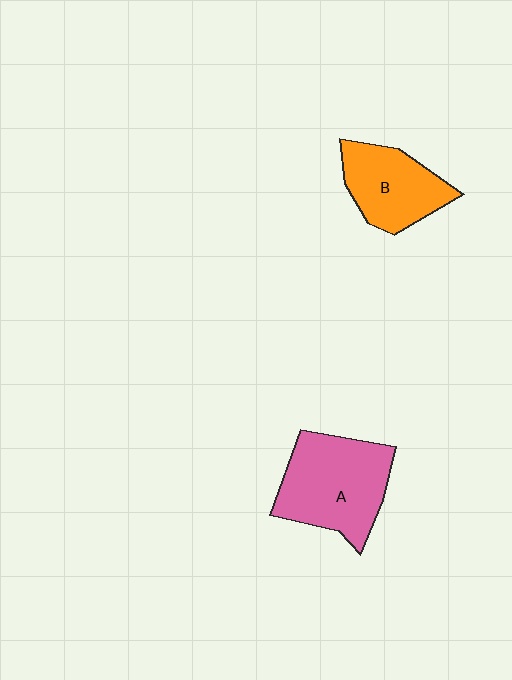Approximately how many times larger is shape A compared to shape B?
Approximately 1.4 times.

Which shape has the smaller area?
Shape B (orange).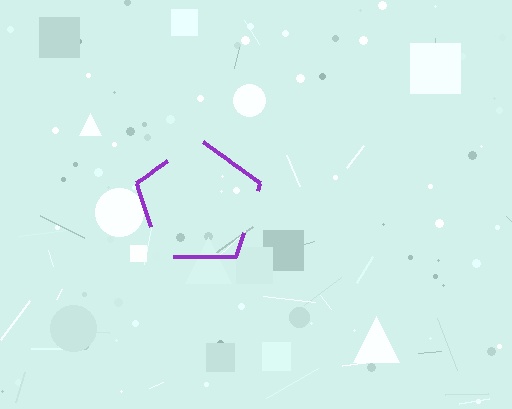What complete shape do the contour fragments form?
The contour fragments form a pentagon.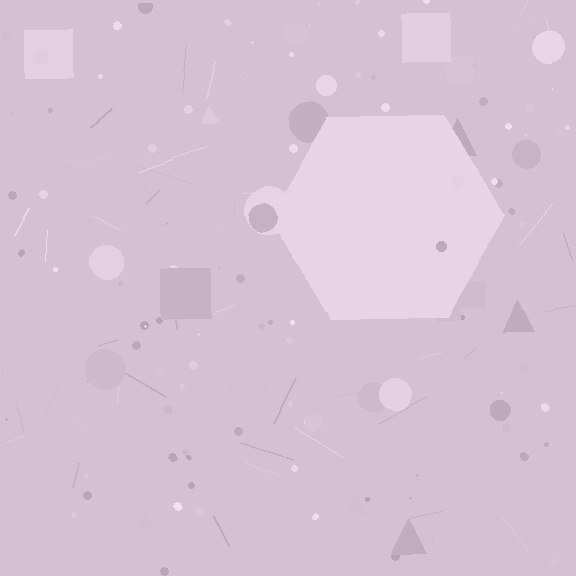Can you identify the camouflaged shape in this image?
The camouflaged shape is a hexagon.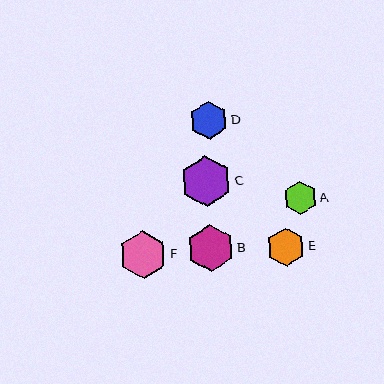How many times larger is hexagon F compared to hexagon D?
Hexagon F is approximately 1.3 times the size of hexagon D.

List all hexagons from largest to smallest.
From largest to smallest: C, F, B, E, D, A.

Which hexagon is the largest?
Hexagon C is the largest with a size of approximately 51 pixels.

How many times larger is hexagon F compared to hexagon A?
Hexagon F is approximately 1.4 times the size of hexagon A.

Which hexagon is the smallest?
Hexagon A is the smallest with a size of approximately 33 pixels.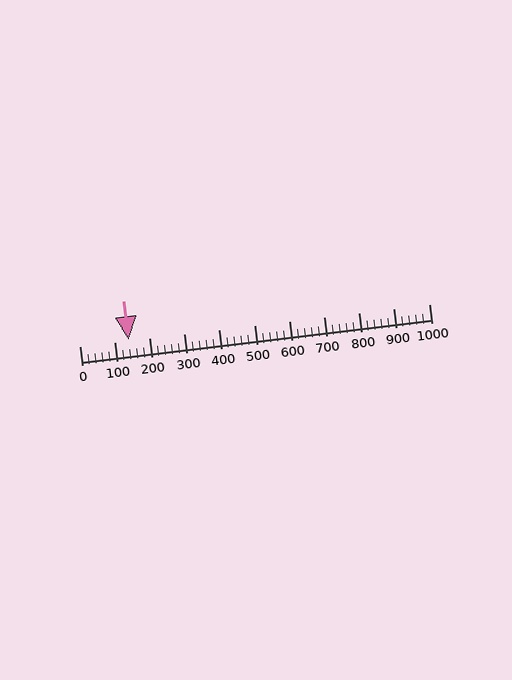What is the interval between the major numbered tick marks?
The major tick marks are spaced 100 units apart.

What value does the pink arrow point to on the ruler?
The pink arrow points to approximately 140.